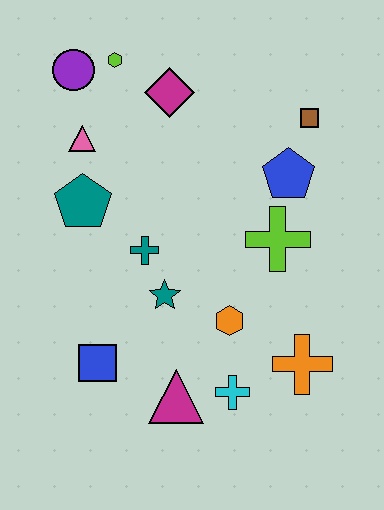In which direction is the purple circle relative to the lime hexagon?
The purple circle is to the left of the lime hexagon.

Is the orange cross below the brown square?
Yes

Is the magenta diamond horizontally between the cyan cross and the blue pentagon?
No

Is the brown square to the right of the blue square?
Yes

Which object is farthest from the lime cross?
The purple circle is farthest from the lime cross.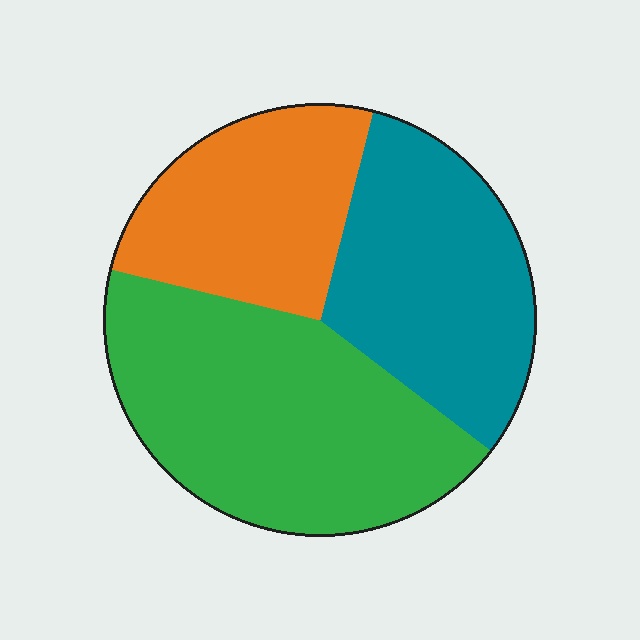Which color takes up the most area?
Green, at roughly 45%.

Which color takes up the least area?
Orange, at roughly 25%.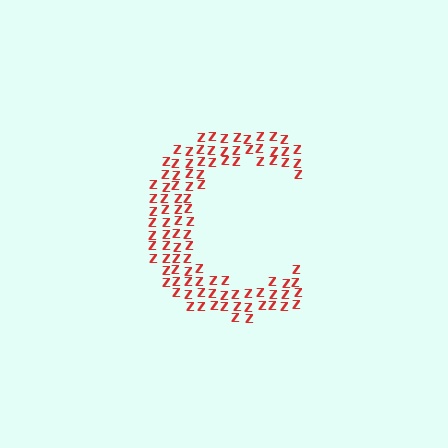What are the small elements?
The small elements are letter Z's.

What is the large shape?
The large shape is the letter C.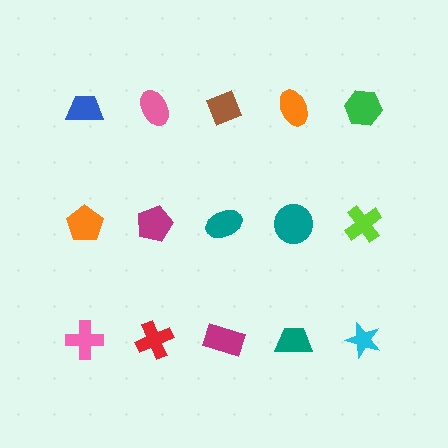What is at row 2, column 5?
A lime cross.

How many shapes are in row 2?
5 shapes.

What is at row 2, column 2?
A magenta pentagon.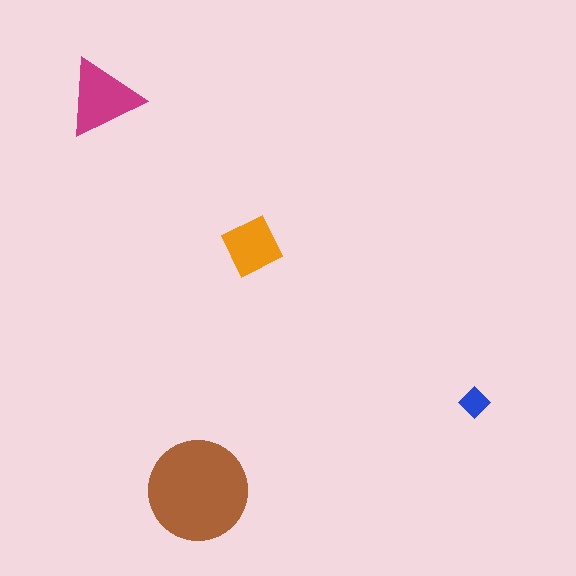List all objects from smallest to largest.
The blue diamond, the orange square, the magenta triangle, the brown circle.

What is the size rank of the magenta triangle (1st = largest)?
2nd.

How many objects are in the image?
There are 4 objects in the image.